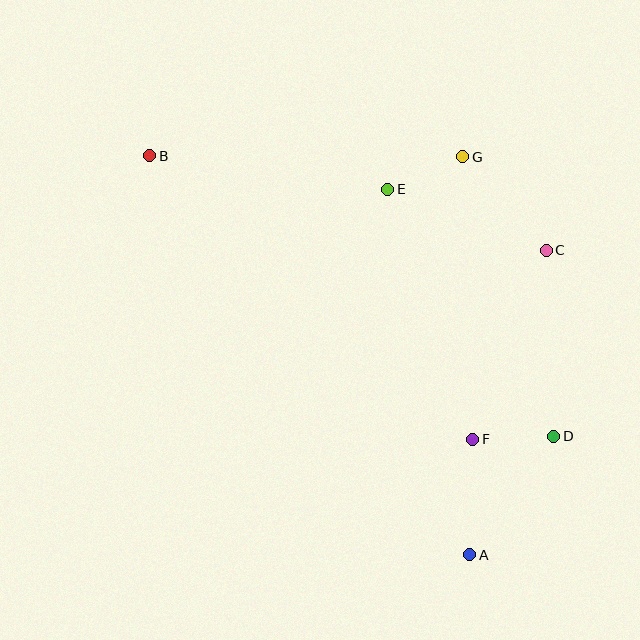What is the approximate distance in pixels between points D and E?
The distance between D and E is approximately 298 pixels.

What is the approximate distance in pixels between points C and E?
The distance between C and E is approximately 170 pixels.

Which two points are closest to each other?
Points D and F are closest to each other.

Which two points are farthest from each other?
Points A and B are farthest from each other.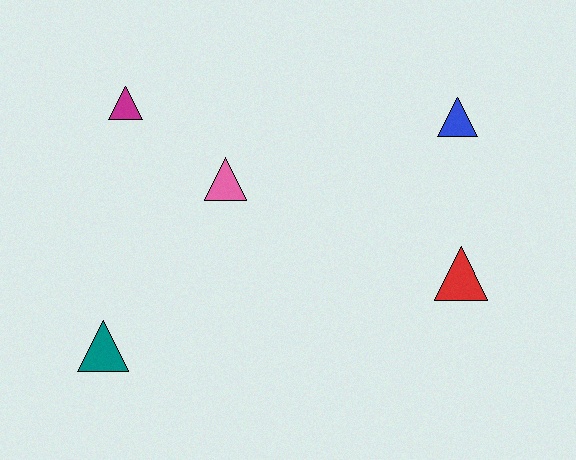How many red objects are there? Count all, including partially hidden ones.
There is 1 red object.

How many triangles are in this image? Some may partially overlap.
There are 5 triangles.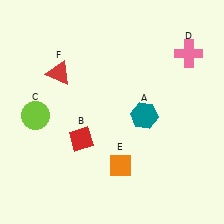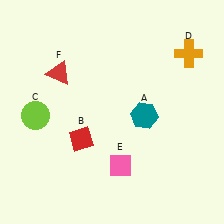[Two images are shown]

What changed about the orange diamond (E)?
In Image 1, E is orange. In Image 2, it changed to pink.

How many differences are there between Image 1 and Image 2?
There are 2 differences between the two images.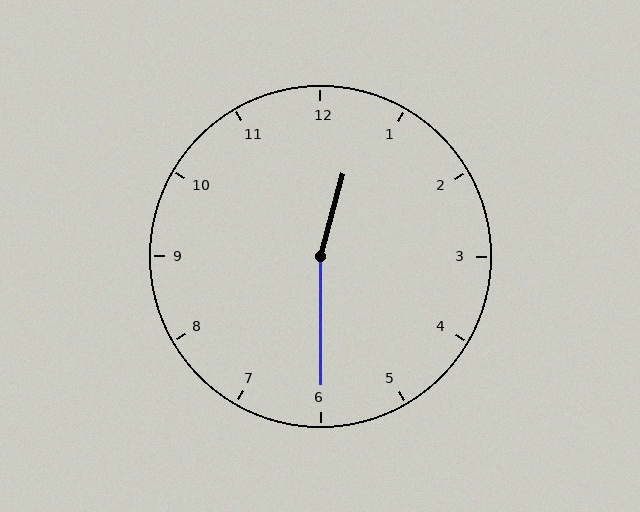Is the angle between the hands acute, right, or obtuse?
It is obtuse.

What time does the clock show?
12:30.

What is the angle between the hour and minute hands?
Approximately 165 degrees.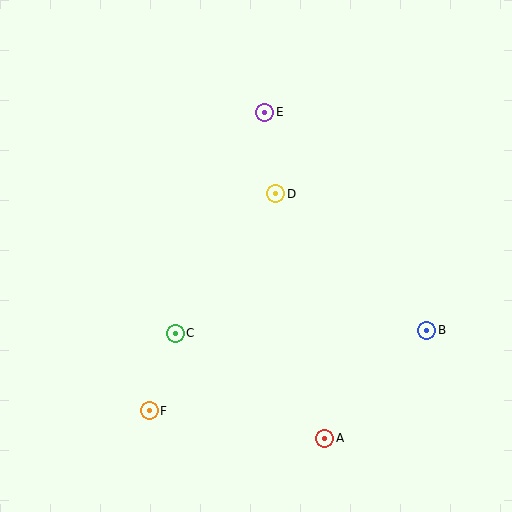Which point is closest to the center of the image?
Point D at (276, 194) is closest to the center.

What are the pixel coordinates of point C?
Point C is at (175, 333).